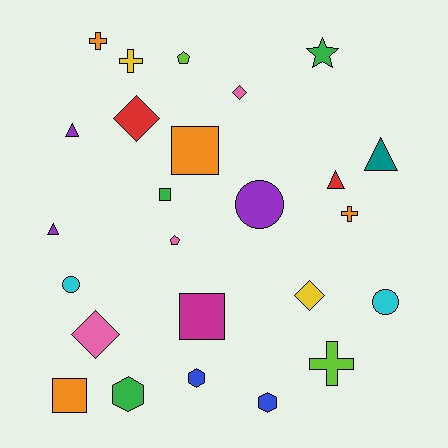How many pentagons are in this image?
There are 2 pentagons.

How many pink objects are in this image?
There are 3 pink objects.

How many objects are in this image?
There are 25 objects.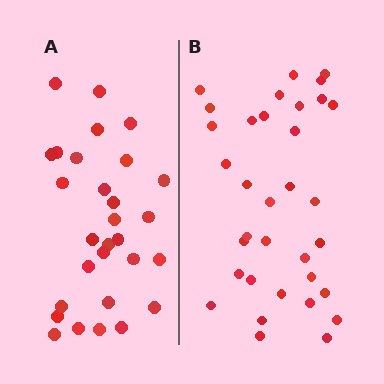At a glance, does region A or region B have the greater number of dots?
Region B (the right region) has more dots.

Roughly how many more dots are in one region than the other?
Region B has about 5 more dots than region A.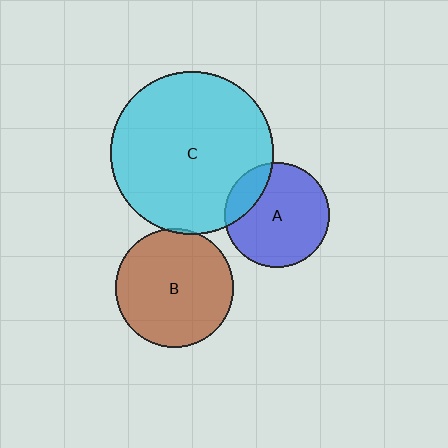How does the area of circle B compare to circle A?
Approximately 1.3 times.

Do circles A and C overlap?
Yes.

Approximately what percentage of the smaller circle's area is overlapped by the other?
Approximately 20%.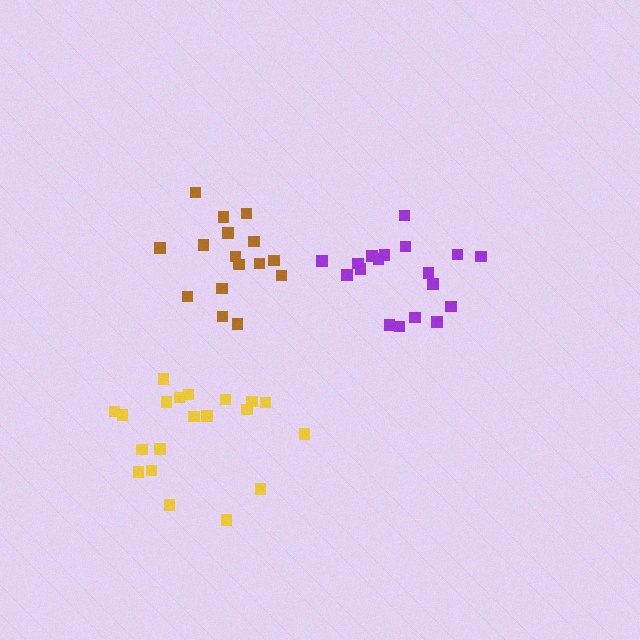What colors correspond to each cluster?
The clusters are colored: purple, yellow, brown.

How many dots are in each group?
Group 1: 18 dots, Group 2: 20 dots, Group 3: 16 dots (54 total).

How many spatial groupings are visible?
There are 3 spatial groupings.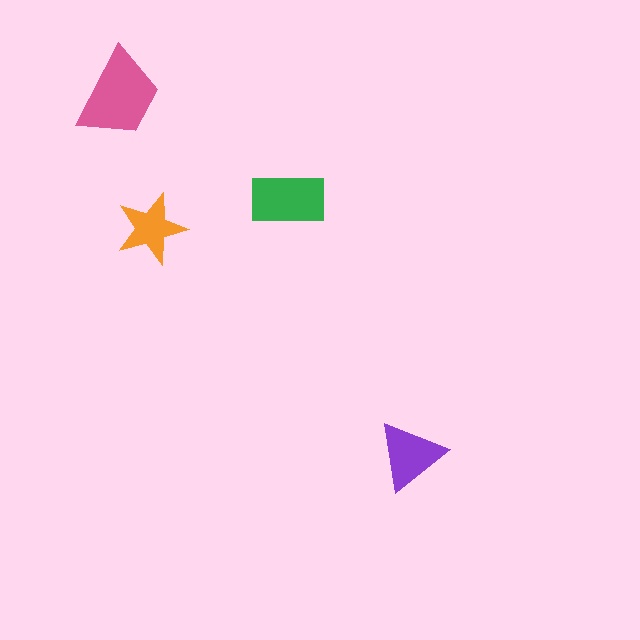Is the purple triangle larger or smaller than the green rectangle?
Smaller.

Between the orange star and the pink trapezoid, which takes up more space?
The pink trapezoid.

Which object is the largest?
The pink trapezoid.